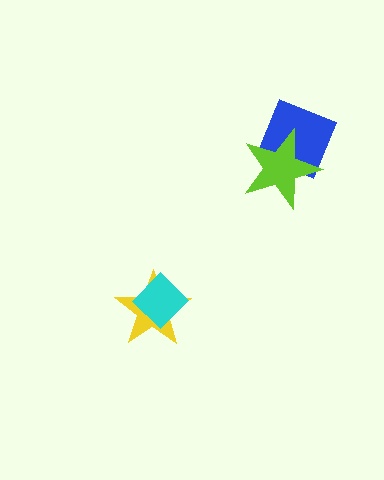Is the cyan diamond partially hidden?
No, no other shape covers it.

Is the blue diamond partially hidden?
Yes, it is partially covered by another shape.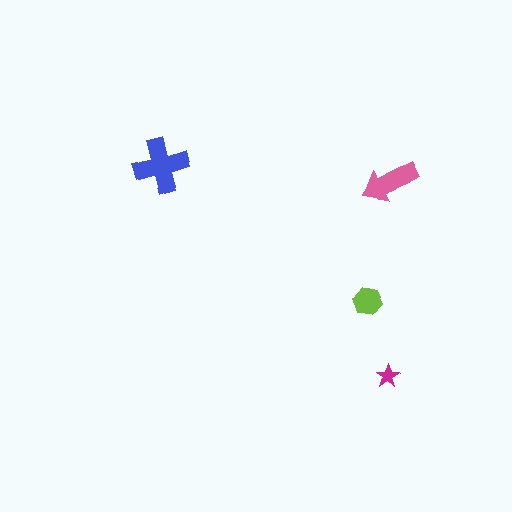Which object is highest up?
The blue cross is topmost.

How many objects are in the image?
There are 4 objects in the image.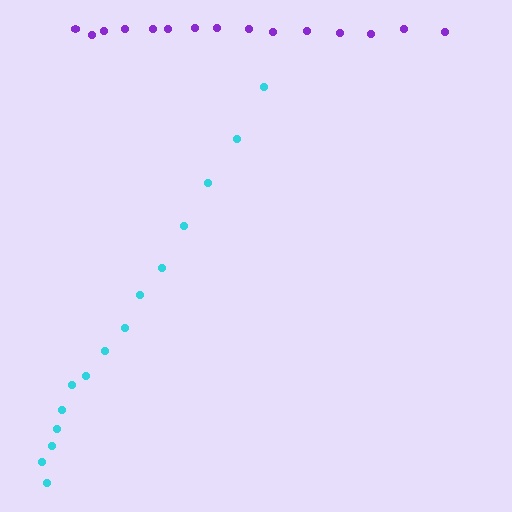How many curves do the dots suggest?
There are 2 distinct paths.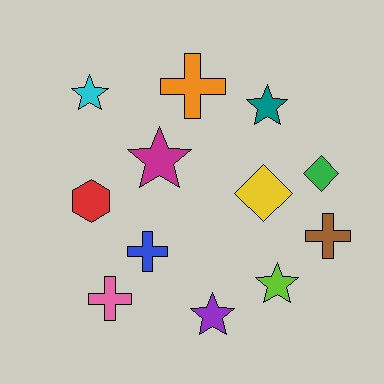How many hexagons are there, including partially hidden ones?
There is 1 hexagon.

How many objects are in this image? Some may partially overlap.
There are 12 objects.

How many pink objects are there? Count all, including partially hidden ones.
There is 1 pink object.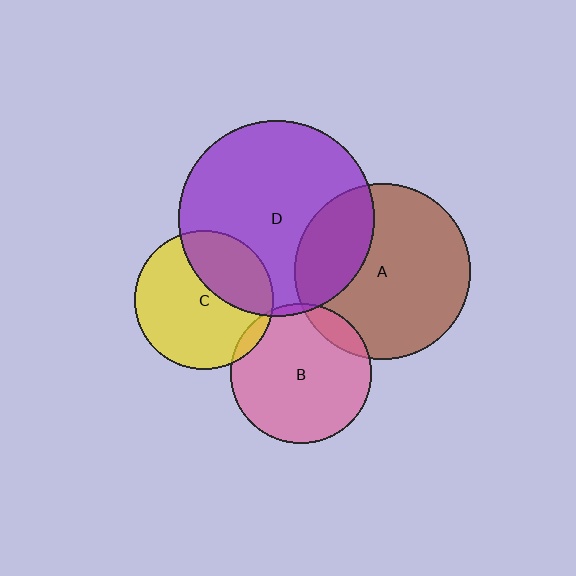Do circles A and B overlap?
Yes.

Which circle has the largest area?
Circle D (purple).